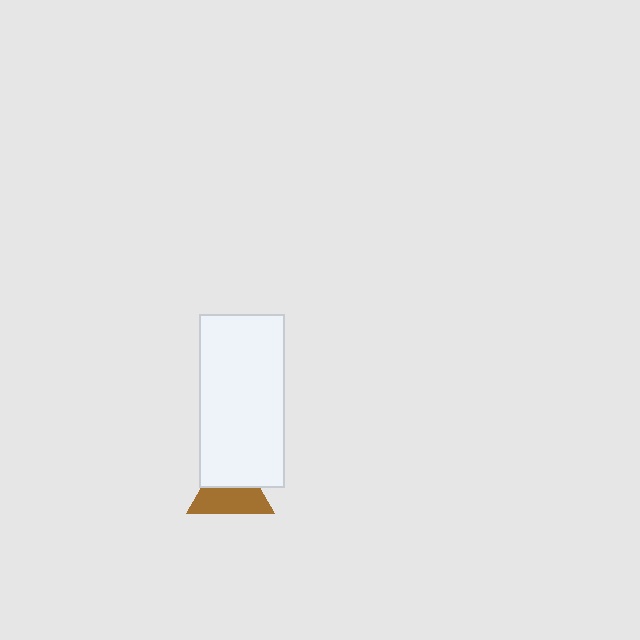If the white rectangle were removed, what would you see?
You would see the complete brown triangle.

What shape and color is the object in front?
The object in front is a white rectangle.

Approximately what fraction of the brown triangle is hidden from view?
Roughly 44% of the brown triangle is hidden behind the white rectangle.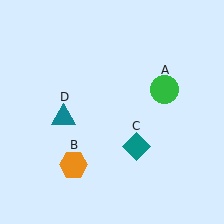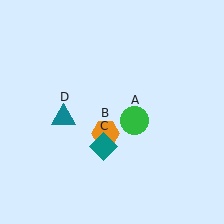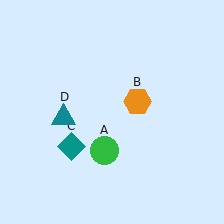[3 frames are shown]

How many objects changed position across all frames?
3 objects changed position: green circle (object A), orange hexagon (object B), teal diamond (object C).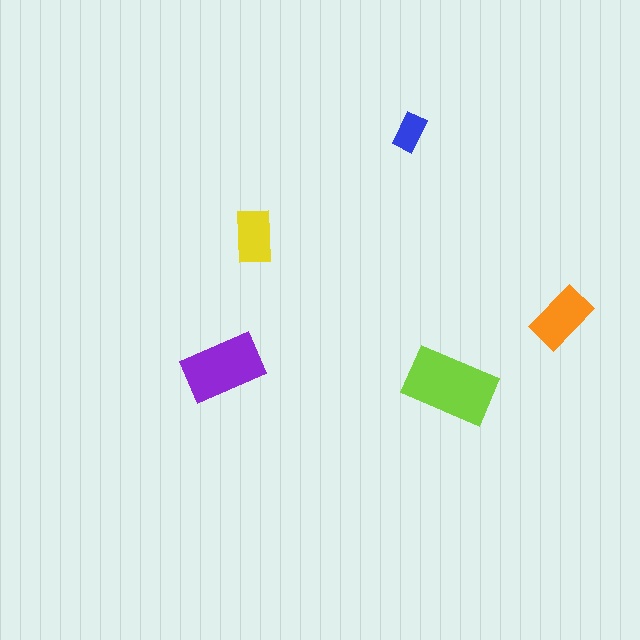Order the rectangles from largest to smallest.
the lime one, the purple one, the orange one, the yellow one, the blue one.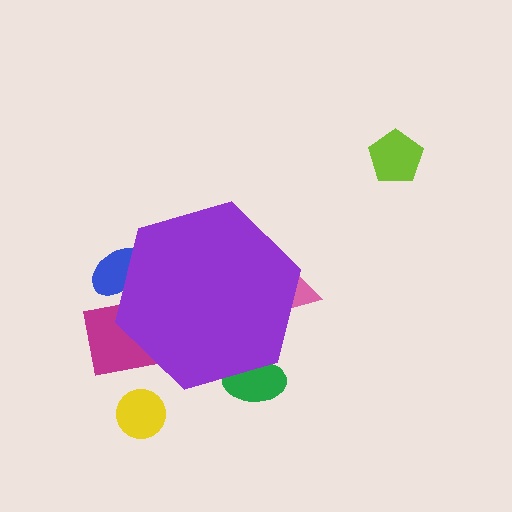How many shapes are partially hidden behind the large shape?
4 shapes are partially hidden.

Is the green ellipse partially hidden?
Yes, the green ellipse is partially hidden behind the purple hexagon.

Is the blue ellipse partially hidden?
Yes, the blue ellipse is partially hidden behind the purple hexagon.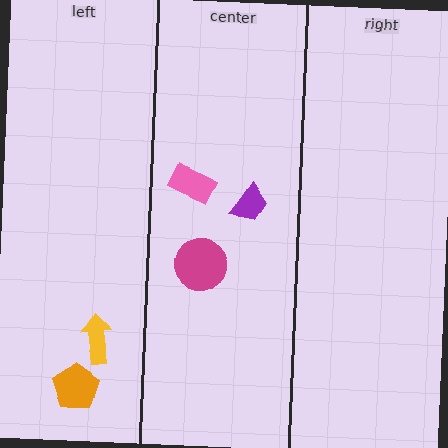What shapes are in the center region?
The pink rectangle, the purple trapezoid, the magenta circle.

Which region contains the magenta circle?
The center region.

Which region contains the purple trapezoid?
The center region.